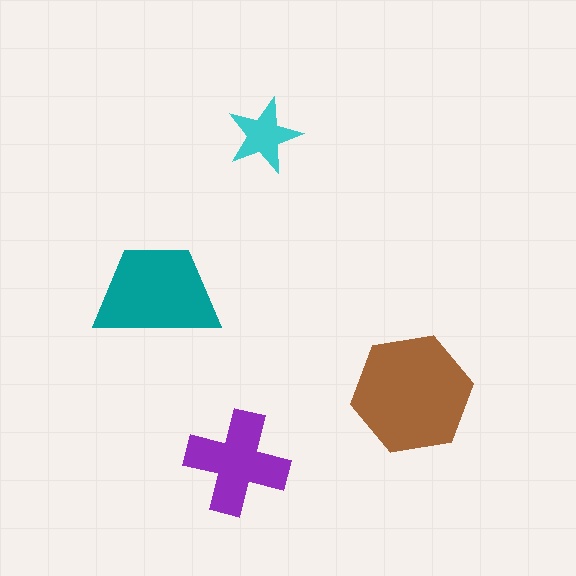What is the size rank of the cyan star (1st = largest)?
4th.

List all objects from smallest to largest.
The cyan star, the purple cross, the teal trapezoid, the brown hexagon.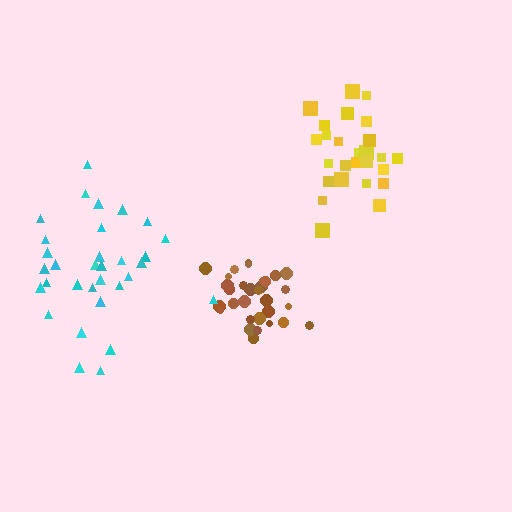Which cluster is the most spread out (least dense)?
Cyan.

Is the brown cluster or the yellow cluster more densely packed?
Brown.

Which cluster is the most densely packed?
Brown.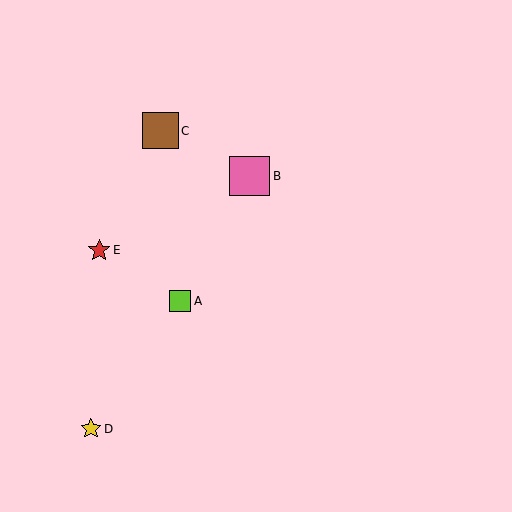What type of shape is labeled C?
Shape C is a brown square.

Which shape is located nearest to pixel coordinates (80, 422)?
The yellow star (labeled D) at (91, 429) is nearest to that location.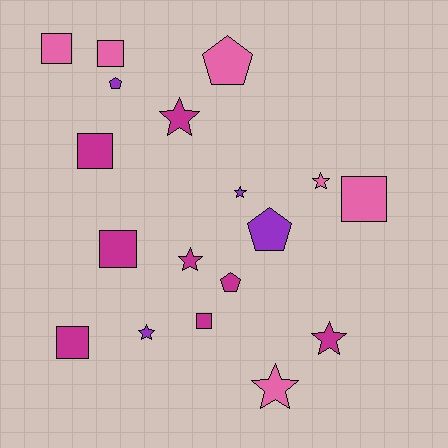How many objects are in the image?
There are 18 objects.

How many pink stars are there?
There are 2 pink stars.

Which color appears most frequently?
Magenta, with 8 objects.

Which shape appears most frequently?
Star, with 7 objects.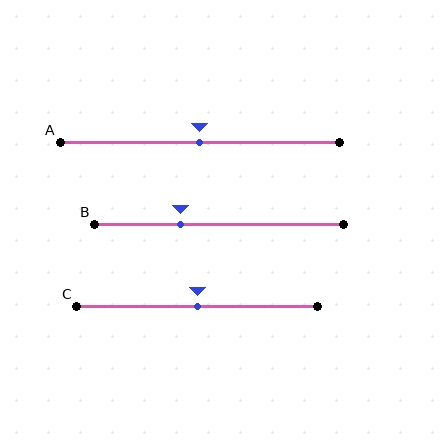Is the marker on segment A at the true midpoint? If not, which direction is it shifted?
Yes, the marker on segment A is at the true midpoint.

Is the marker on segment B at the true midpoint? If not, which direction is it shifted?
No, the marker on segment B is shifted to the left by about 15% of the segment length.